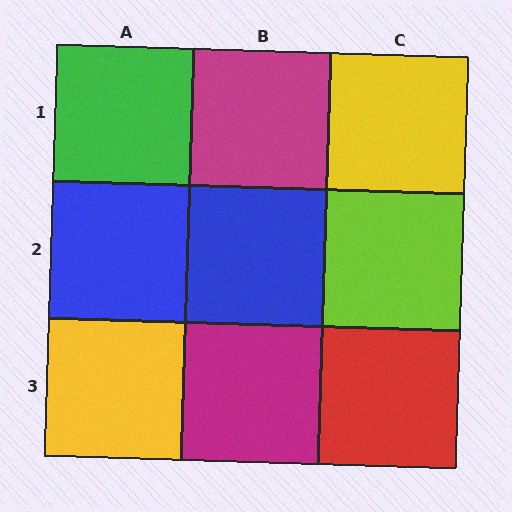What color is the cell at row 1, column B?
Magenta.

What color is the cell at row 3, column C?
Red.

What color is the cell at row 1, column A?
Green.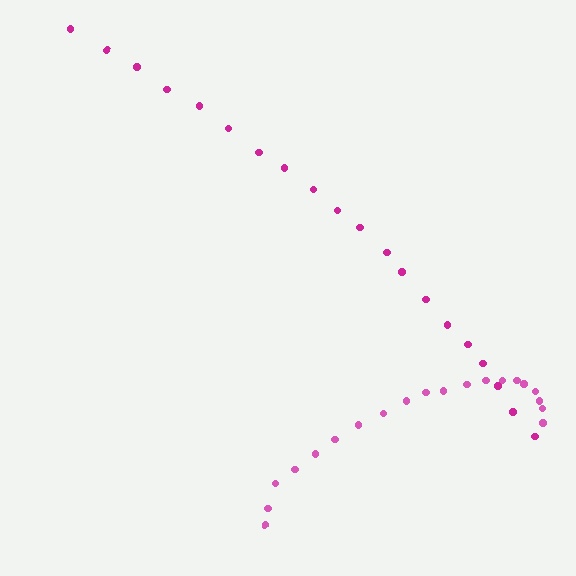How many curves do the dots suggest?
There are 2 distinct paths.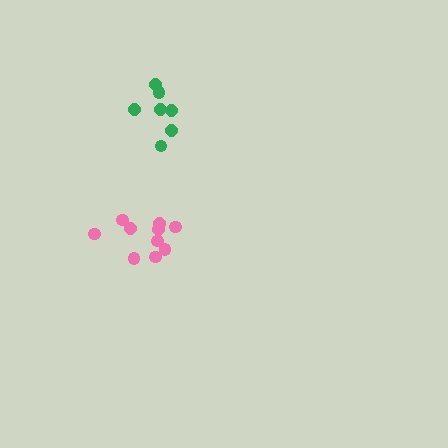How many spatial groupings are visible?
There are 2 spatial groupings.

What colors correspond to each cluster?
The clusters are colored: green, pink.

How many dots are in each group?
Group 1: 7 dots, Group 2: 10 dots (17 total).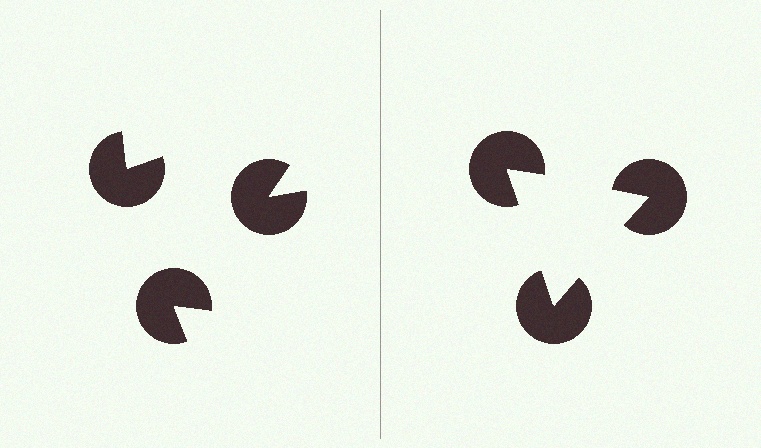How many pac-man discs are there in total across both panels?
6 — 3 on each side.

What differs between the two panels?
The pac-man discs are positioned identically on both sides; only the wedge orientations differ. On the right they align to a triangle; on the left they are misaligned.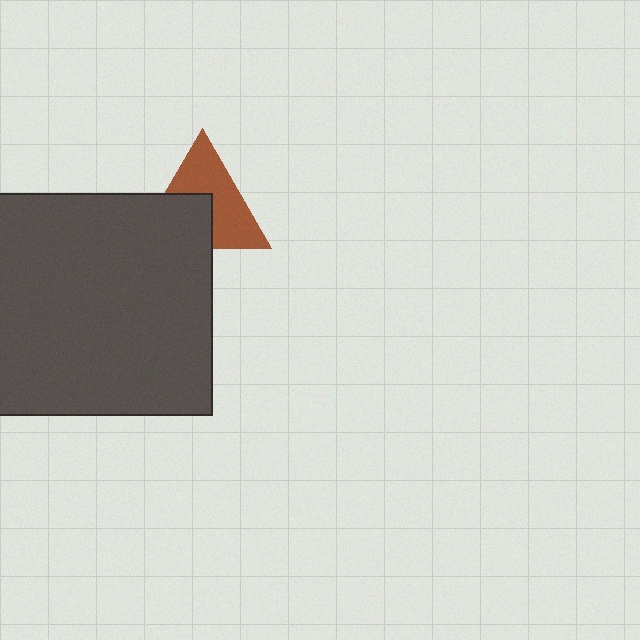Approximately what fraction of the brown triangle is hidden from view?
Roughly 43% of the brown triangle is hidden behind the dark gray square.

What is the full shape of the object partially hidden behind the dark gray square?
The partially hidden object is a brown triangle.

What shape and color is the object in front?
The object in front is a dark gray square.